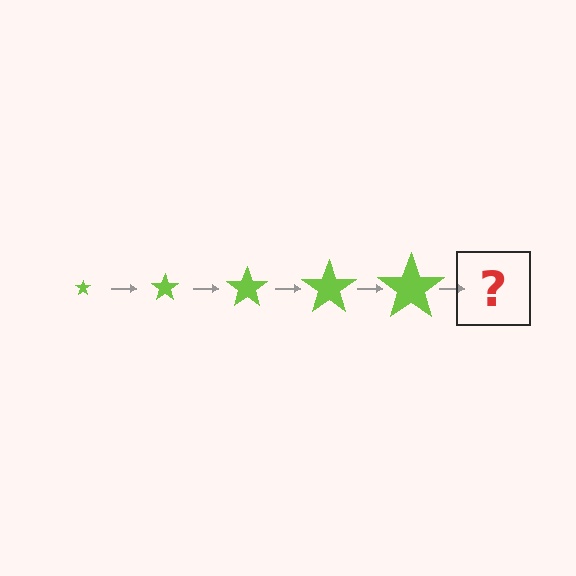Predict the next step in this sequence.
The next step is a lime star, larger than the previous one.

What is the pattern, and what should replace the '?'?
The pattern is that the star gets progressively larger each step. The '?' should be a lime star, larger than the previous one.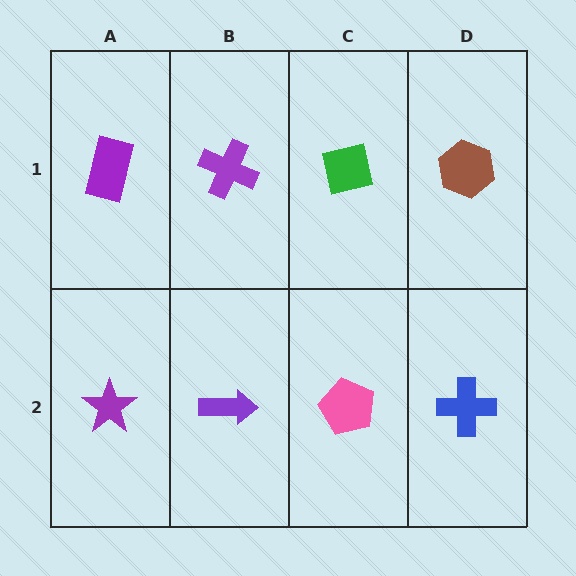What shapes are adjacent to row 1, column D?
A blue cross (row 2, column D), a green square (row 1, column C).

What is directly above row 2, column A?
A purple rectangle.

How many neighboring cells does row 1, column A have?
2.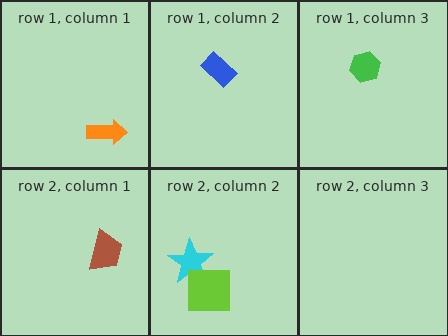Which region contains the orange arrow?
The row 1, column 1 region.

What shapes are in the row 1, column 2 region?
The blue rectangle.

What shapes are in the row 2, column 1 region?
The brown trapezoid.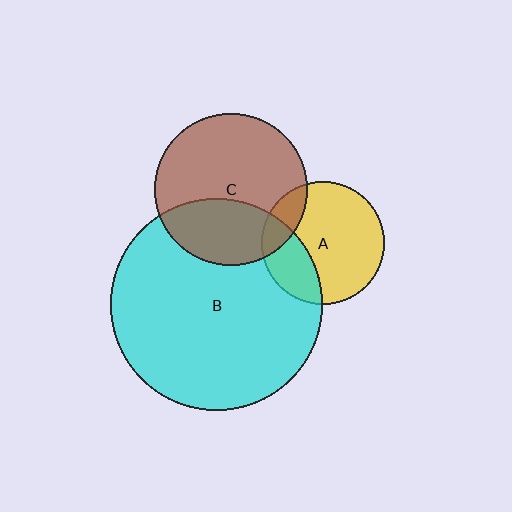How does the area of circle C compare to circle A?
Approximately 1.5 times.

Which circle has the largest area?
Circle B (cyan).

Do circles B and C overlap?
Yes.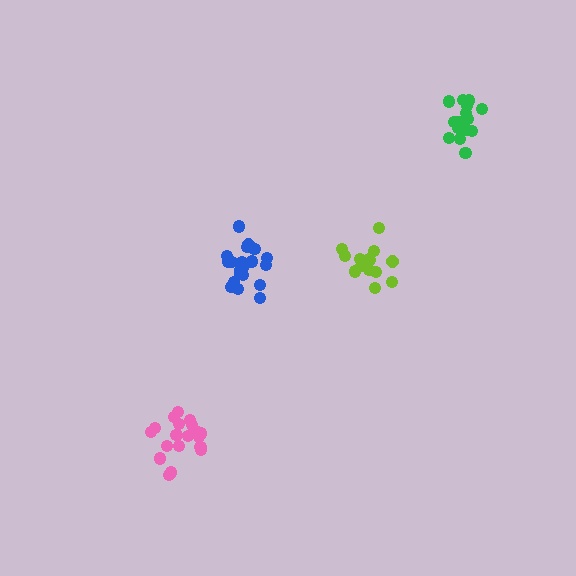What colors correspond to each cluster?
The clusters are colored: blue, pink, green, lime.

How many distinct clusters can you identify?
There are 4 distinct clusters.